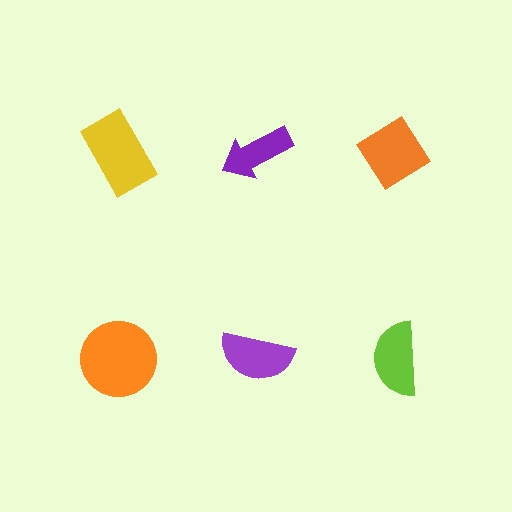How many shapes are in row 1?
3 shapes.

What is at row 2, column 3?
A lime semicircle.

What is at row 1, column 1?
A yellow rectangle.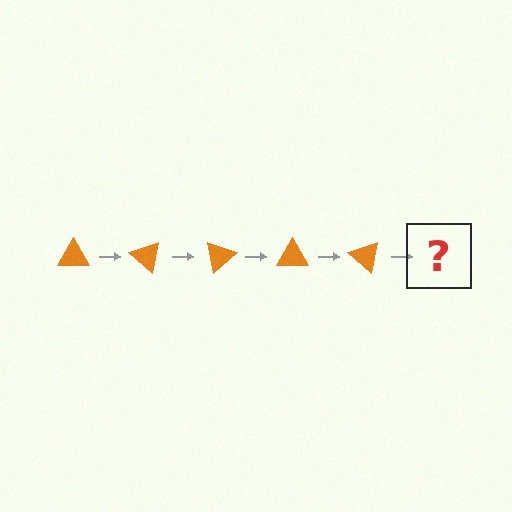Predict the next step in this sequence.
The next step is an orange triangle rotated 200 degrees.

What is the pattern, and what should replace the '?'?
The pattern is that the triangle rotates 40 degrees each step. The '?' should be an orange triangle rotated 200 degrees.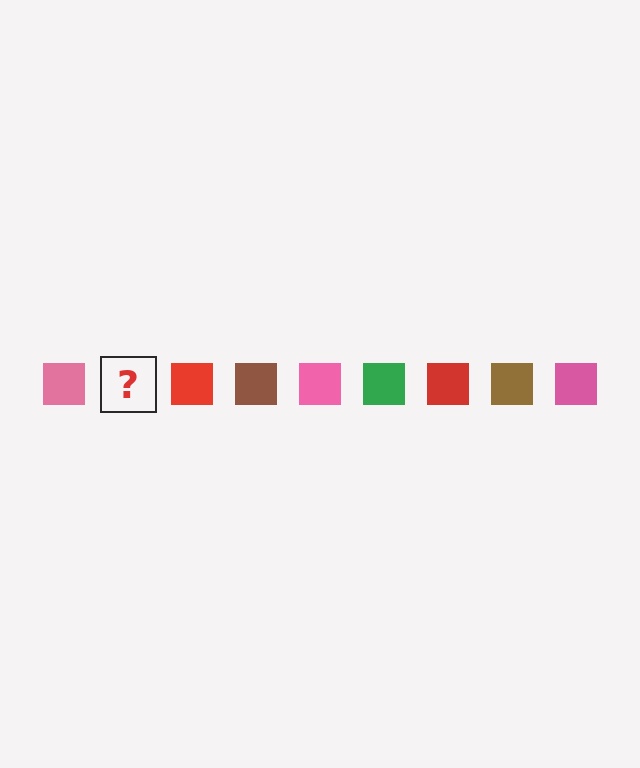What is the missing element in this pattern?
The missing element is a green square.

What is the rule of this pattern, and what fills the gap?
The rule is that the pattern cycles through pink, green, red, brown squares. The gap should be filled with a green square.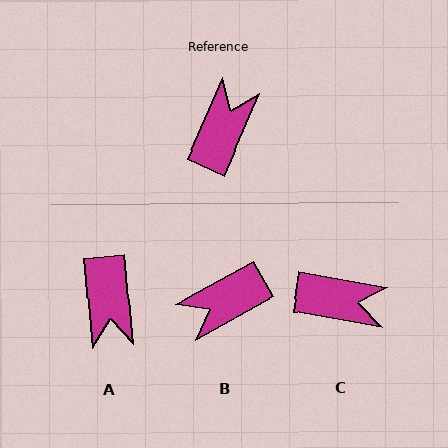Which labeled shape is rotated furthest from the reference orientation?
A, about 151 degrees away.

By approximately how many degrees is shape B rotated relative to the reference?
Approximately 143 degrees counter-clockwise.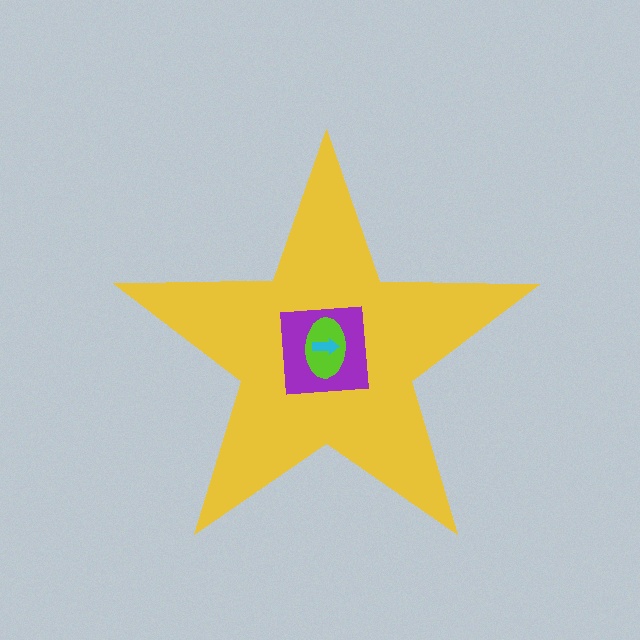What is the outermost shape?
The yellow star.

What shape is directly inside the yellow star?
The purple square.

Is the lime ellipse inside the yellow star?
Yes.